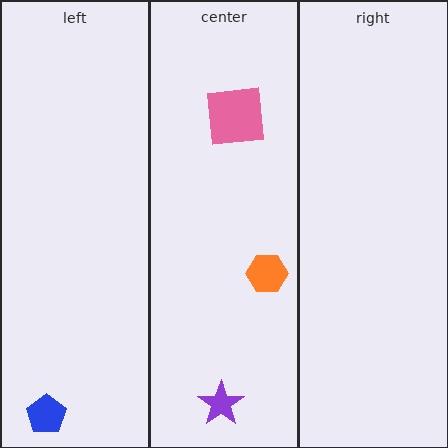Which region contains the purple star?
The center region.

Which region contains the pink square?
The center region.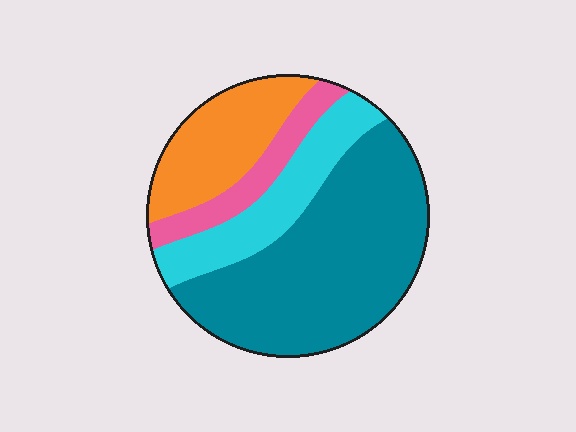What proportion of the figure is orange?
Orange covers roughly 20% of the figure.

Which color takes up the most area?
Teal, at roughly 50%.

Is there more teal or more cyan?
Teal.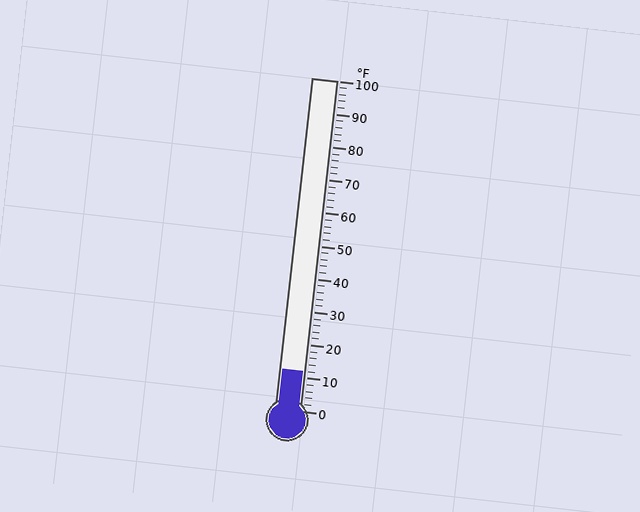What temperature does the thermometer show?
The thermometer shows approximately 12°F.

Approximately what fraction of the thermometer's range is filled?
The thermometer is filled to approximately 10% of its range.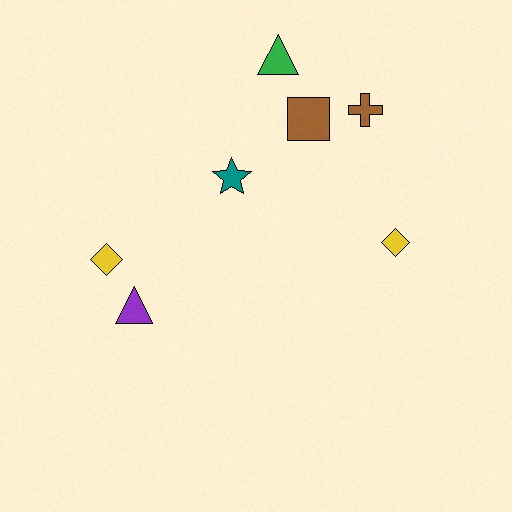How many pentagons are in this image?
There are no pentagons.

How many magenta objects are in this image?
There are no magenta objects.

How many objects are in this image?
There are 7 objects.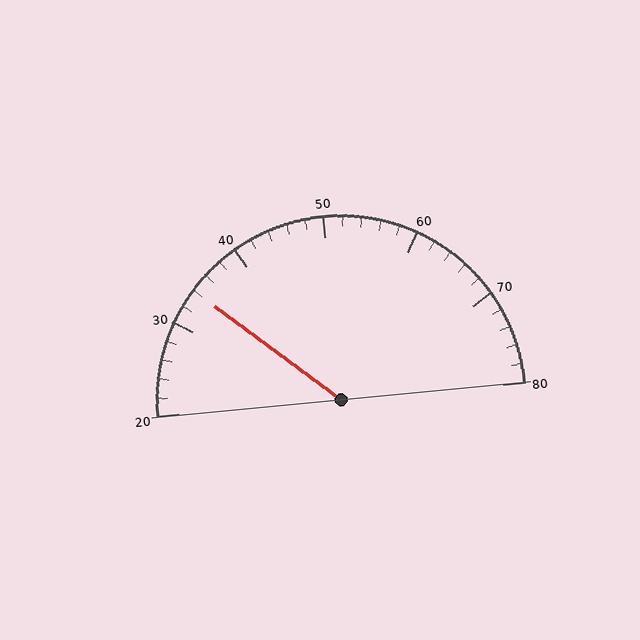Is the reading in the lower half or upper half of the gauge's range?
The reading is in the lower half of the range (20 to 80).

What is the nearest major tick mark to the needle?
The nearest major tick mark is 30.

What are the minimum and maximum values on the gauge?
The gauge ranges from 20 to 80.